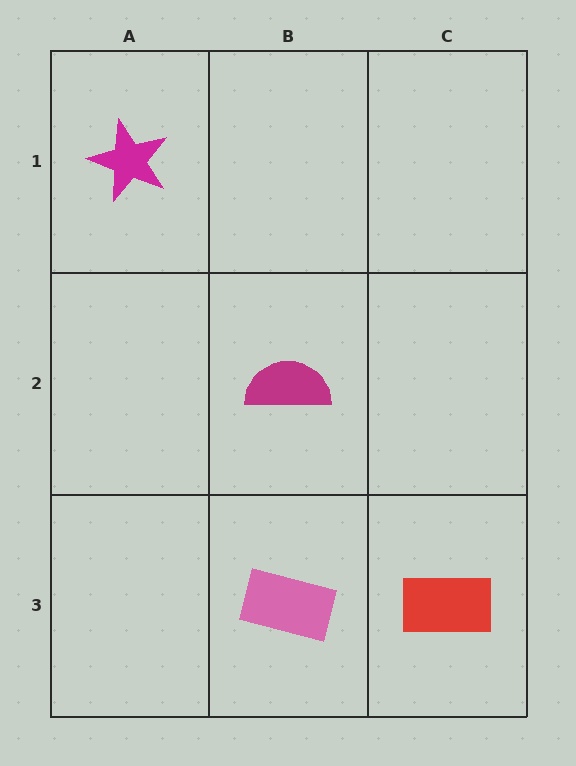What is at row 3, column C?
A red rectangle.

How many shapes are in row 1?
1 shape.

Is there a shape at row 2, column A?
No, that cell is empty.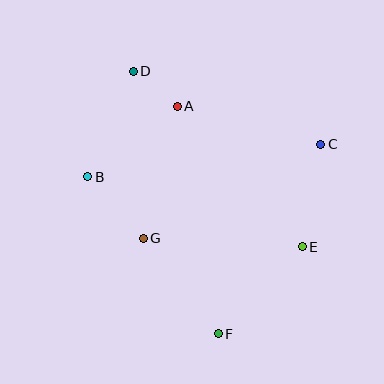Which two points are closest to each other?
Points A and D are closest to each other.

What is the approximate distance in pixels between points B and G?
The distance between B and G is approximately 83 pixels.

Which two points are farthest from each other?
Points D and F are farthest from each other.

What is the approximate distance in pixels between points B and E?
The distance between B and E is approximately 226 pixels.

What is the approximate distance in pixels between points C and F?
The distance between C and F is approximately 215 pixels.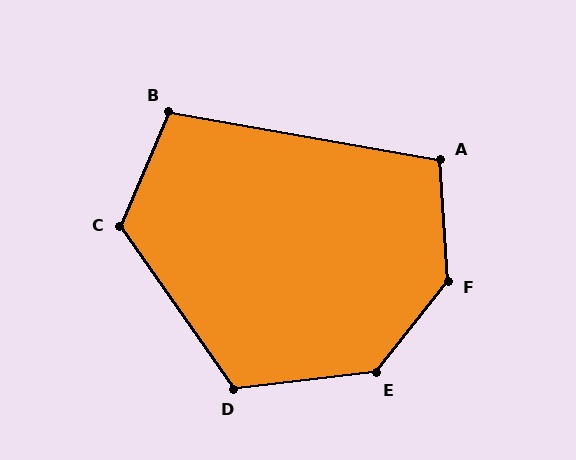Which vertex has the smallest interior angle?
B, at approximately 103 degrees.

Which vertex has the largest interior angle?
F, at approximately 139 degrees.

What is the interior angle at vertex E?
Approximately 134 degrees (obtuse).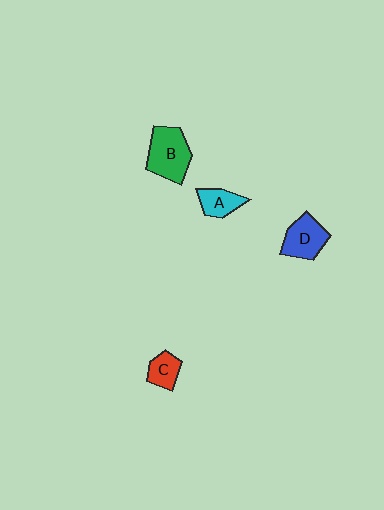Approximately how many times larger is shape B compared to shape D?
Approximately 1.3 times.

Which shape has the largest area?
Shape B (green).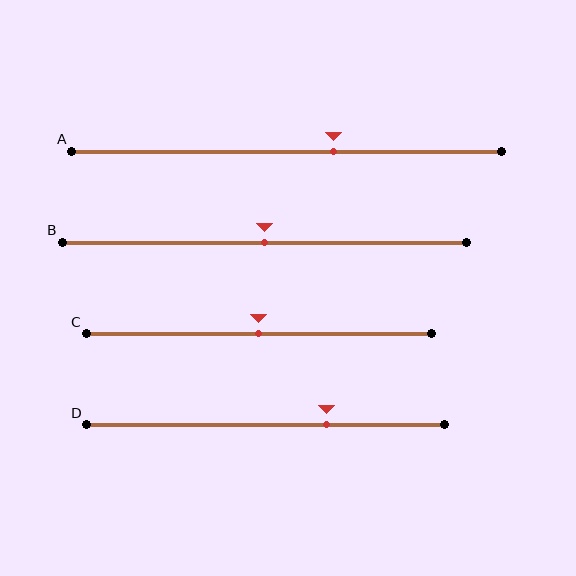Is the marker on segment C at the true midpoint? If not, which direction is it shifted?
Yes, the marker on segment C is at the true midpoint.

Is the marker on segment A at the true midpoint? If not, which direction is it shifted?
No, the marker on segment A is shifted to the right by about 11% of the segment length.